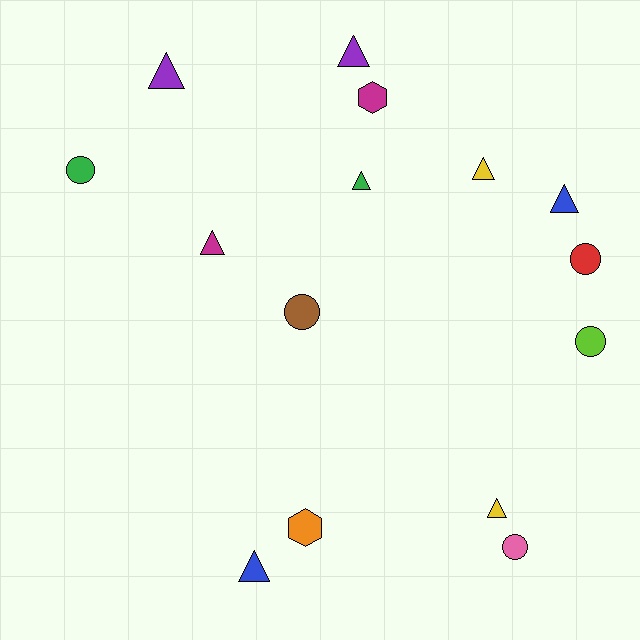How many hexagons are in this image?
There are 2 hexagons.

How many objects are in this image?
There are 15 objects.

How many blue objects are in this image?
There are 2 blue objects.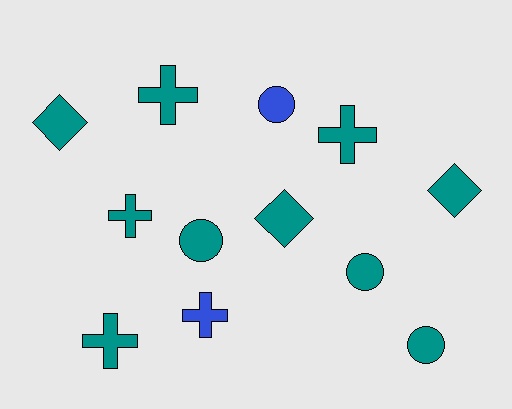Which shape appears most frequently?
Cross, with 5 objects.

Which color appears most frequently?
Teal, with 10 objects.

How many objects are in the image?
There are 12 objects.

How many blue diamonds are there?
There are no blue diamonds.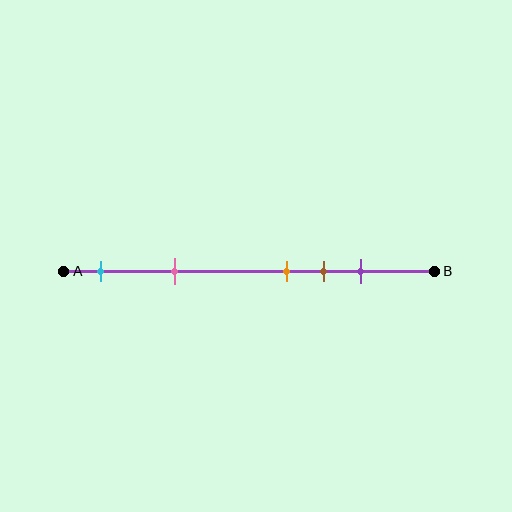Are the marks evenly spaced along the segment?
No, the marks are not evenly spaced.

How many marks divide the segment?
There are 5 marks dividing the segment.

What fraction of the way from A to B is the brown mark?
The brown mark is approximately 70% (0.7) of the way from A to B.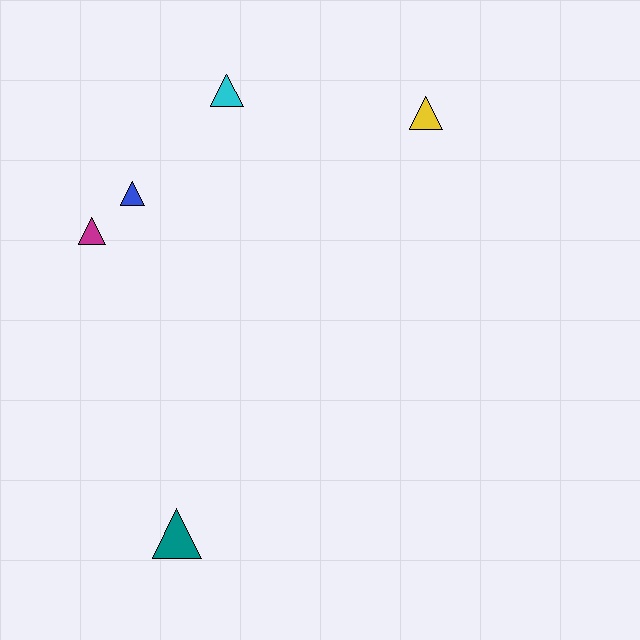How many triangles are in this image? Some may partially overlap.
There are 5 triangles.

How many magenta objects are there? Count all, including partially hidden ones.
There is 1 magenta object.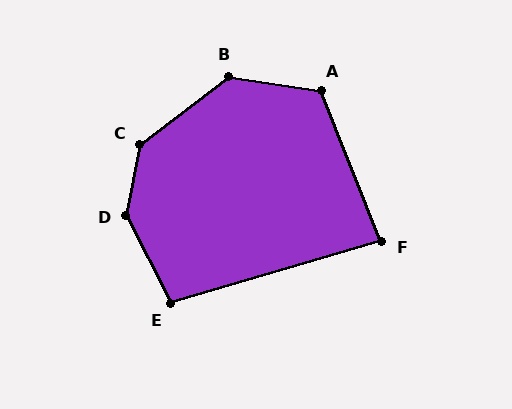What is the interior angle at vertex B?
Approximately 134 degrees (obtuse).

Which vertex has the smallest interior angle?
F, at approximately 85 degrees.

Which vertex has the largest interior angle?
D, at approximately 142 degrees.